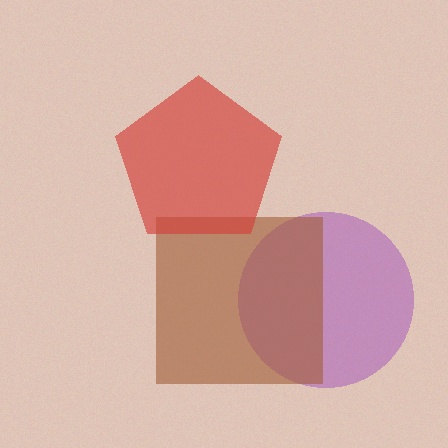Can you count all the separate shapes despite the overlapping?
Yes, there are 3 separate shapes.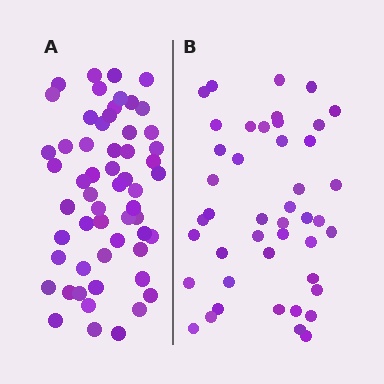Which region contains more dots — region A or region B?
Region A (the left region) has more dots.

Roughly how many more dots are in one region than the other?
Region A has approximately 15 more dots than region B.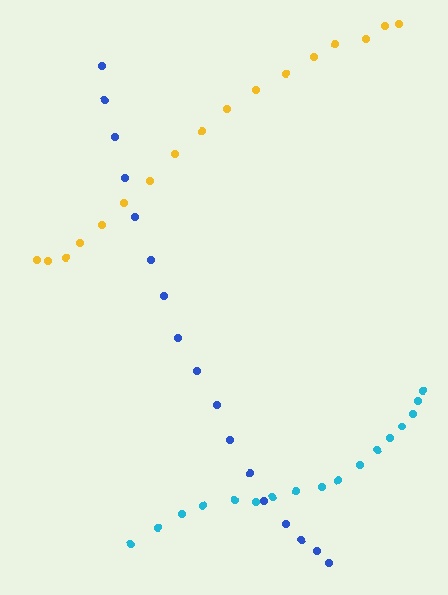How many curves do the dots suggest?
There are 3 distinct paths.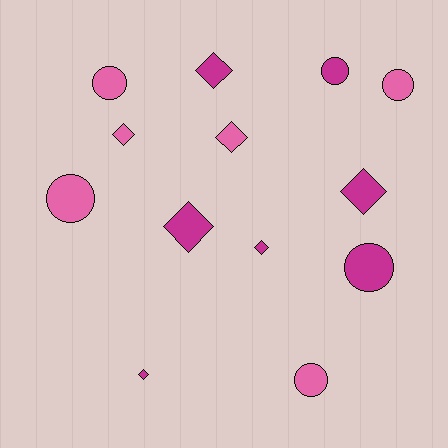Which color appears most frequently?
Magenta, with 7 objects.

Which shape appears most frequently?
Diamond, with 7 objects.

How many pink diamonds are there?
There are 2 pink diamonds.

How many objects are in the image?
There are 13 objects.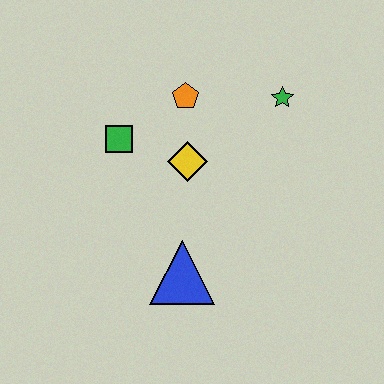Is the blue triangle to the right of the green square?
Yes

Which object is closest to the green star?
The orange pentagon is closest to the green star.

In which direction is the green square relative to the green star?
The green square is to the left of the green star.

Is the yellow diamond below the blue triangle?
No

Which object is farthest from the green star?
The blue triangle is farthest from the green star.